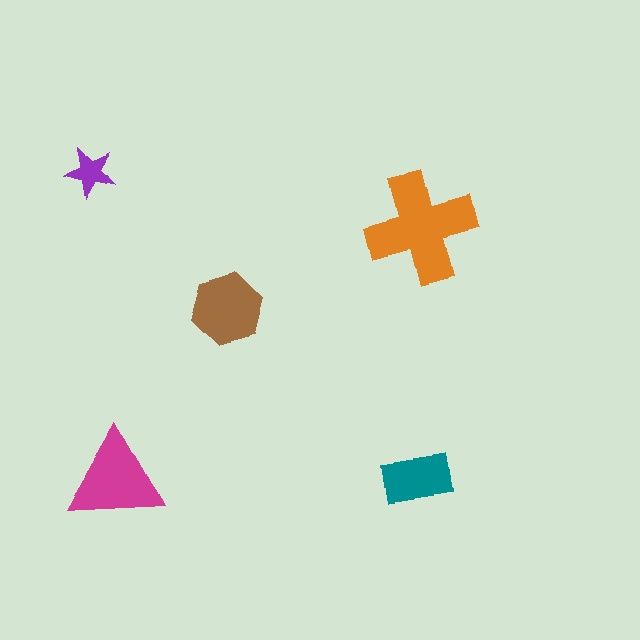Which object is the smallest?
The purple star.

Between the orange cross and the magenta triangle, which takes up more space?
The orange cross.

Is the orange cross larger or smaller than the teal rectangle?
Larger.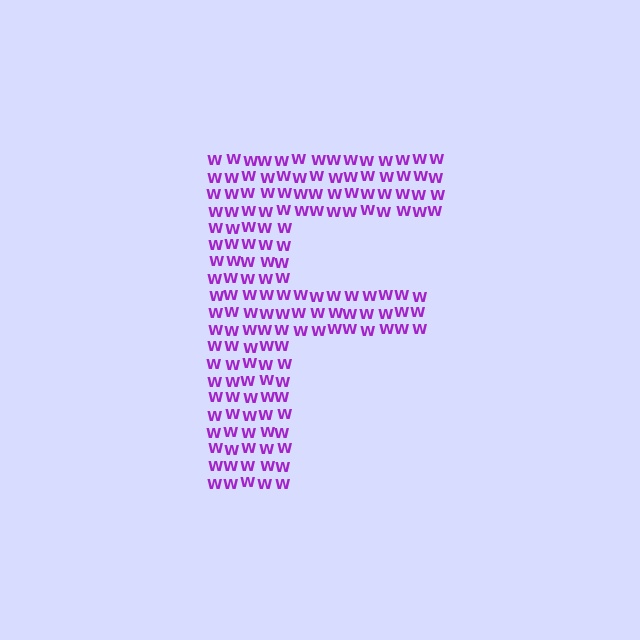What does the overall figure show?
The overall figure shows the letter F.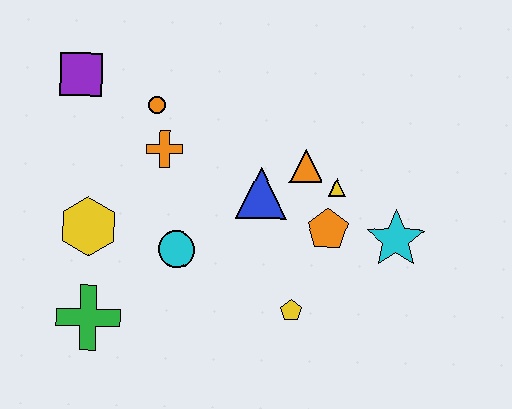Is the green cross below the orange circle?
Yes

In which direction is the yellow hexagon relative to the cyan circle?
The yellow hexagon is to the left of the cyan circle.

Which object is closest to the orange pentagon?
The yellow triangle is closest to the orange pentagon.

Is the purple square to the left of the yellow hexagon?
Yes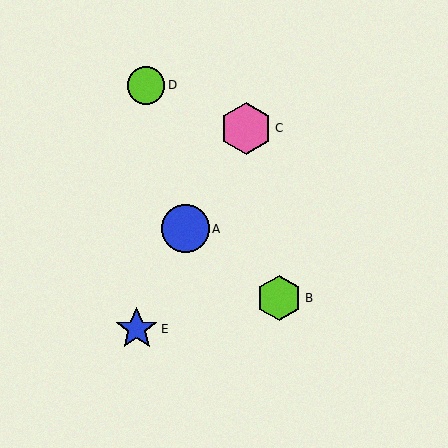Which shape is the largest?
The pink hexagon (labeled C) is the largest.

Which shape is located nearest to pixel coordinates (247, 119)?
The pink hexagon (labeled C) at (246, 128) is nearest to that location.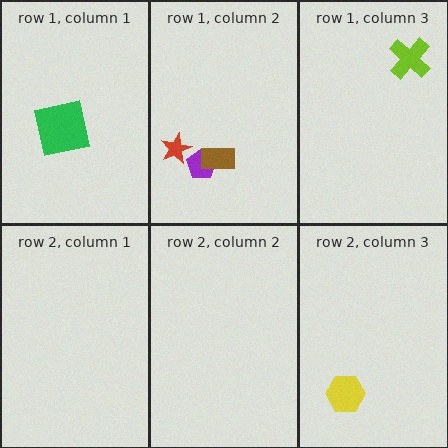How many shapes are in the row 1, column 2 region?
3.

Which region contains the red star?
The row 1, column 2 region.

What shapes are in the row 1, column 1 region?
The green square.